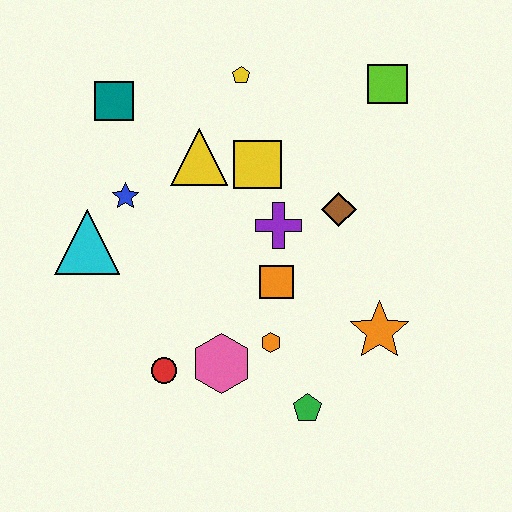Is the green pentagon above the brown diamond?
No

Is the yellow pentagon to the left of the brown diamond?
Yes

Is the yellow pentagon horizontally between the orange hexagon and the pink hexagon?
Yes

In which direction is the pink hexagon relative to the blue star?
The pink hexagon is below the blue star.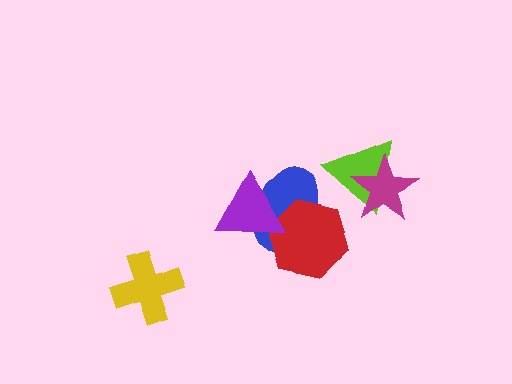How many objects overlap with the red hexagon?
2 objects overlap with the red hexagon.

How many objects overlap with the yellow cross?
0 objects overlap with the yellow cross.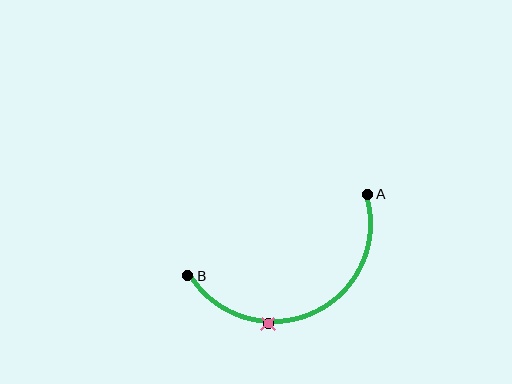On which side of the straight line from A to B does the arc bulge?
The arc bulges below the straight line connecting A and B.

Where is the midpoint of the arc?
The arc midpoint is the point on the curve farthest from the straight line joining A and B. It sits below that line.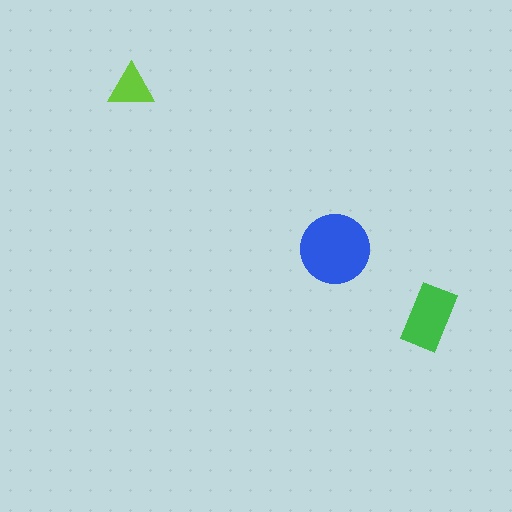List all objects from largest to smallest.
The blue circle, the green rectangle, the lime triangle.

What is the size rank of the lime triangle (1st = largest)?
3rd.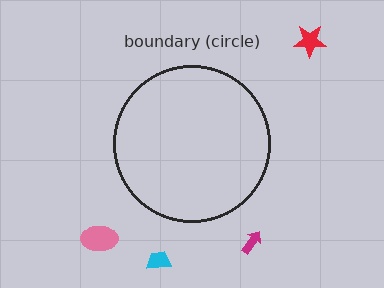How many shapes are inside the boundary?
0 inside, 4 outside.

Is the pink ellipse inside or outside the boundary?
Outside.